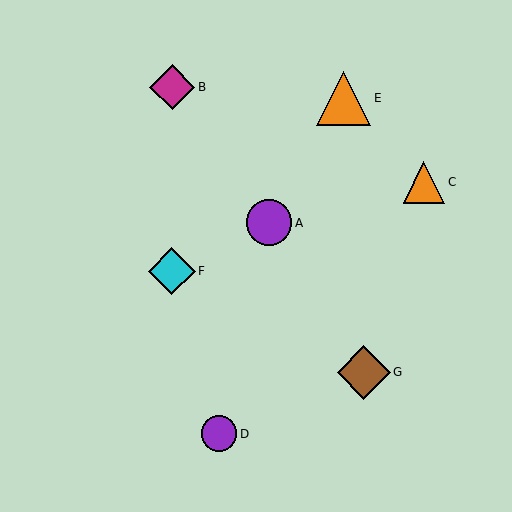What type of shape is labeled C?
Shape C is an orange triangle.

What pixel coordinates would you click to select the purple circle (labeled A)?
Click at (269, 223) to select the purple circle A.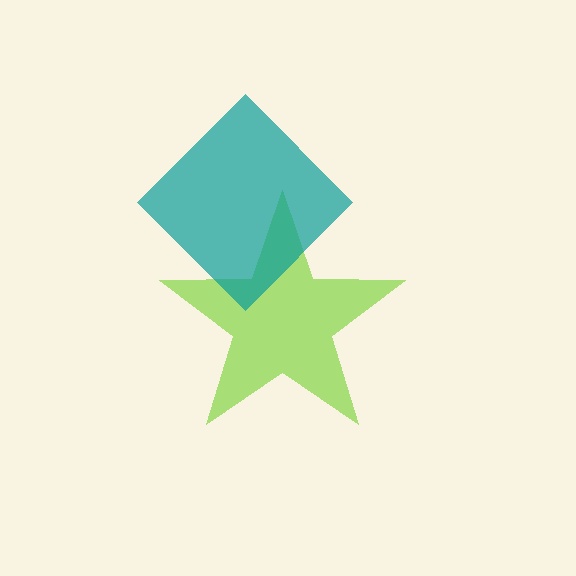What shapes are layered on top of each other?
The layered shapes are: a lime star, a teal diamond.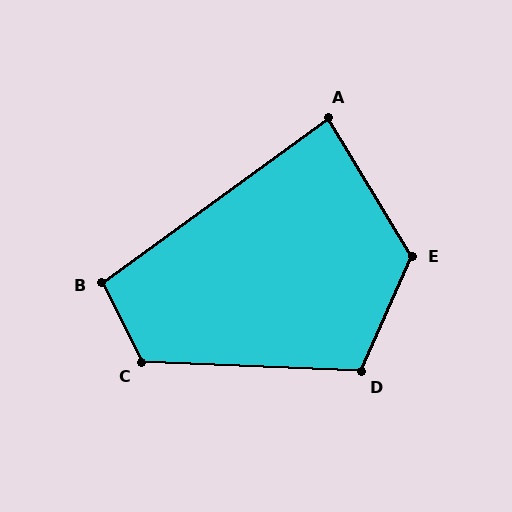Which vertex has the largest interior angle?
E, at approximately 125 degrees.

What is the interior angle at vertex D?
Approximately 112 degrees (obtuse).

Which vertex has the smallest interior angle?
A, at approximately 85 degrees.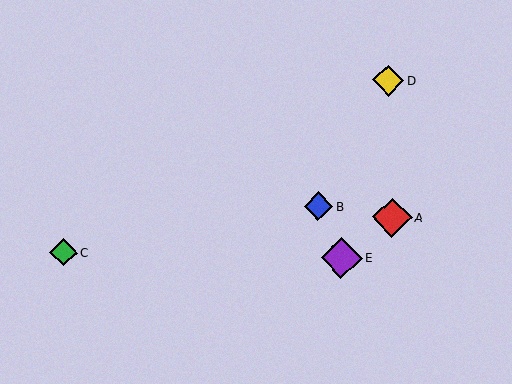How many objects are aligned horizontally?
2 objects (C, E) are aligned horizontally.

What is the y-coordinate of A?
Object A is at y≈218.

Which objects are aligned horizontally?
Objects C, E are aligned horizontally.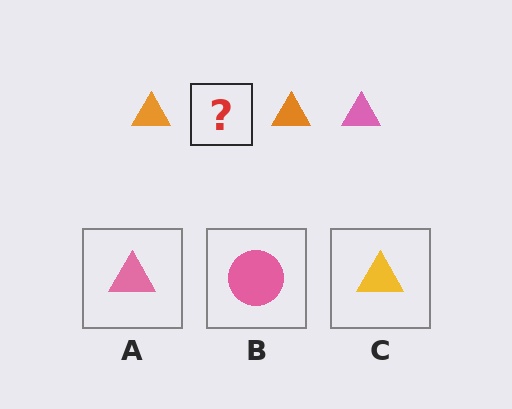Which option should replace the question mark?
Option A.